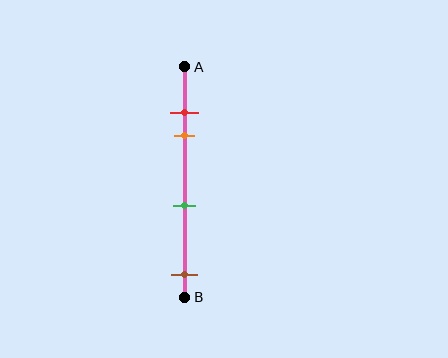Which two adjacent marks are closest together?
The red and orange marks are the closest adjacent pair.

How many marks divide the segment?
There are 4 marks dividing the segment.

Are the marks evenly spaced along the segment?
No, the marks are not evenly spaced.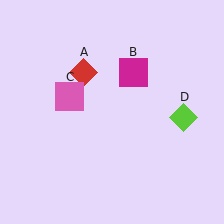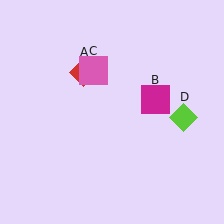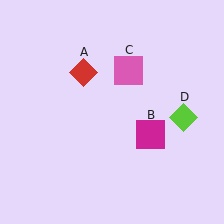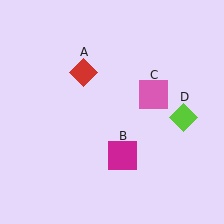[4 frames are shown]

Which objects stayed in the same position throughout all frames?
Red diamond (object A) and lime diamond (object D) remained stationary.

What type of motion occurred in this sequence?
The magenta square (object B), pink square (object C) rotated clockwise around the center of the scene.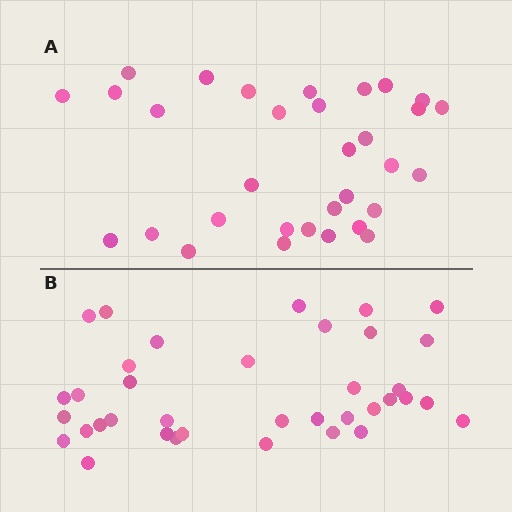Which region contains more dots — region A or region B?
Region B (the bottom region) has more dots.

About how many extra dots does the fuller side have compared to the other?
Region B has about 5 more dots than region A.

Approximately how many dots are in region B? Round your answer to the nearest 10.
About 40 dots. (The exact count is 37, which rounds to 40.)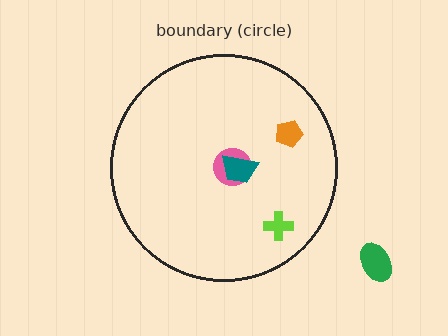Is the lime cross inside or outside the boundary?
Inside.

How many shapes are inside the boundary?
4 inside, 1 outside.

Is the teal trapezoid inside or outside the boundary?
Inside.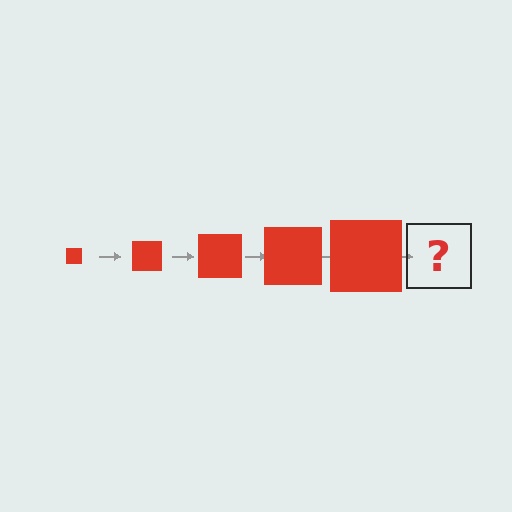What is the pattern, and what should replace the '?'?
The pattern is that the square gets progressively larger each step. The '?' should be a red square, larger than the previous one.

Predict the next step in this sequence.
The next step is a red square, larger than the previous one.